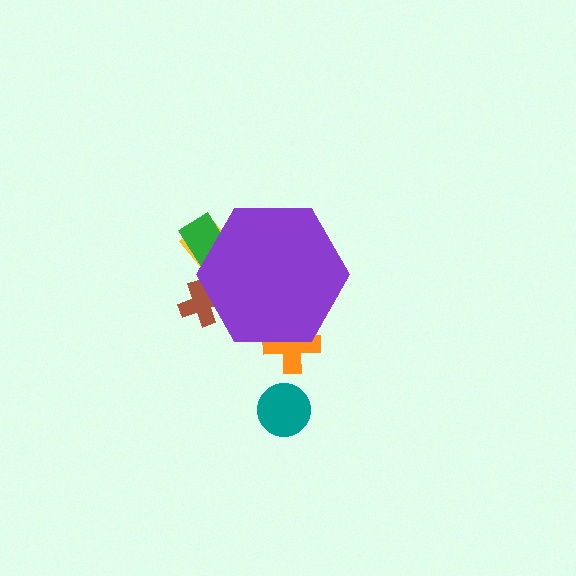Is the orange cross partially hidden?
Yes, the orange cross is partially hidden behind the purple hexagon.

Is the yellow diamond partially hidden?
Yes, the yellow diamond is partially hidden behind the purple hexagon.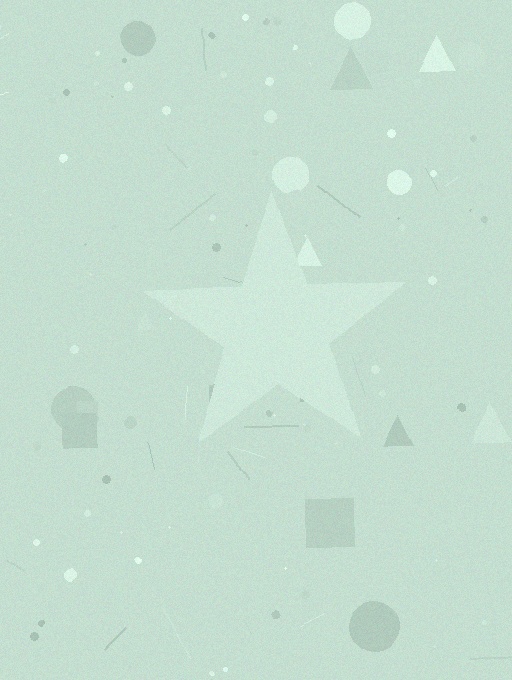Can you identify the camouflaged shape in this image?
The camouflaged shape is a star.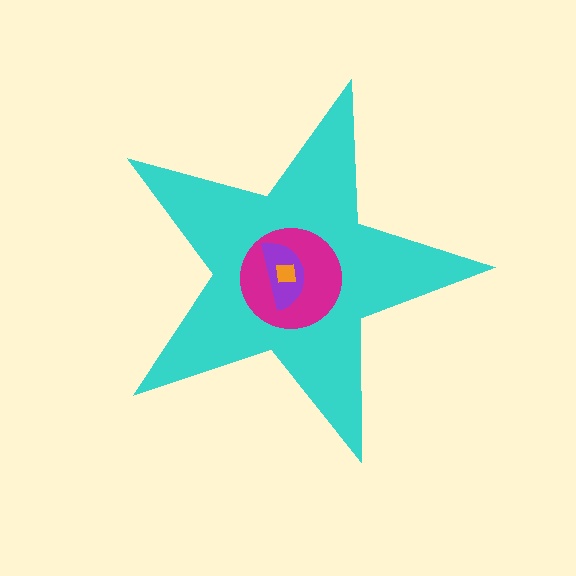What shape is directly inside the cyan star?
The magenta circle.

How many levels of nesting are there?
4.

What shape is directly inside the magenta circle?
The purple semicircle.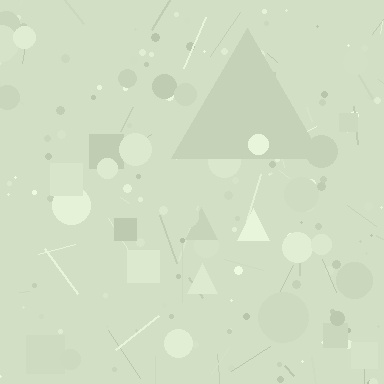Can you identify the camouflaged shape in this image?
The camouflaged shape is a triangle.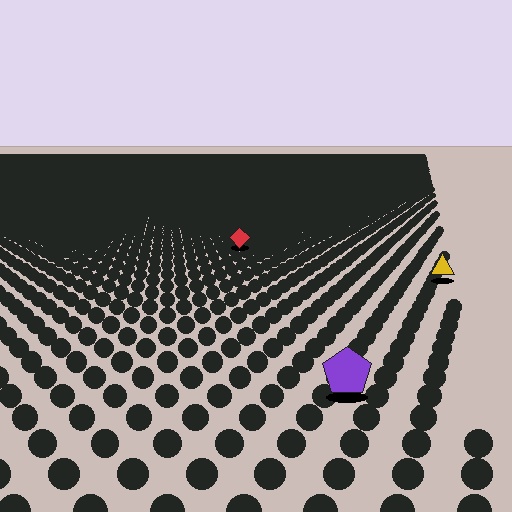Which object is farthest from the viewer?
The red diamond is farthest from the viewer. It appears smaller and the ground texture around it is denser.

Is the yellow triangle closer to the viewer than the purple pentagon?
No. The purple pentagon is closer — you can tell from the texture gradient: the ground texture is coarser near it.